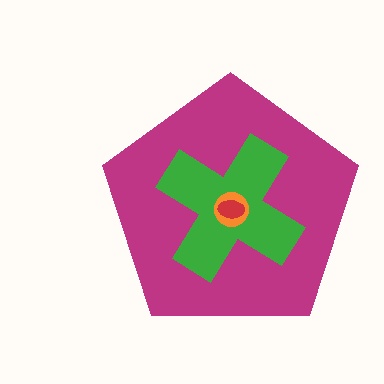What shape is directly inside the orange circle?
The red ellipse.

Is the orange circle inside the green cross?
Yes.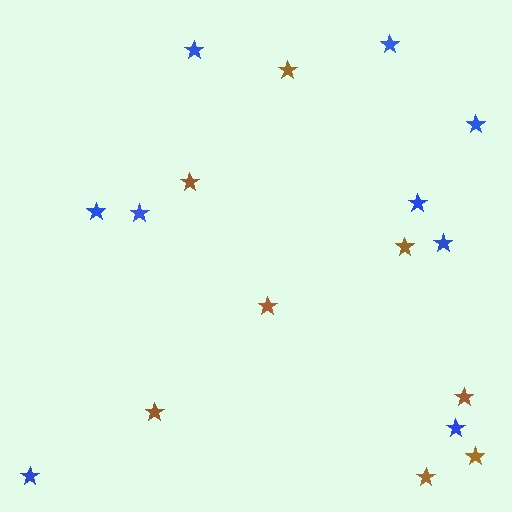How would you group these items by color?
There are 2 groups: one group of brown stars (8) and one group of blue stars (9).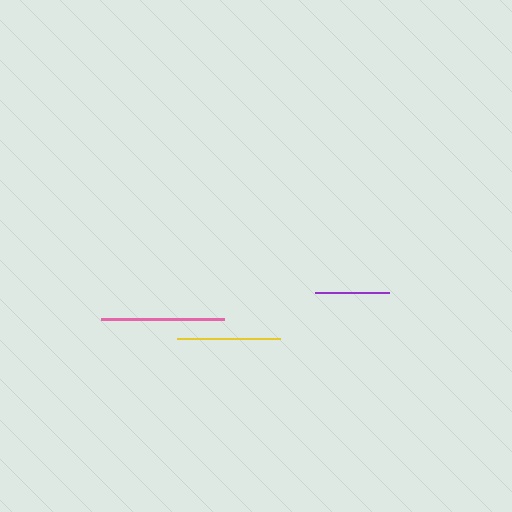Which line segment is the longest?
The pink line is the longest at approximately 123 pixels.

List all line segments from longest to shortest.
From longest to shortest: pink, yellow, purple.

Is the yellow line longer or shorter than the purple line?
The yellow line is longer than the purple line.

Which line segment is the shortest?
The purple line is the shortest at approximately 74 pixels.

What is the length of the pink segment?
The pink segment is approximately 123 pixels long.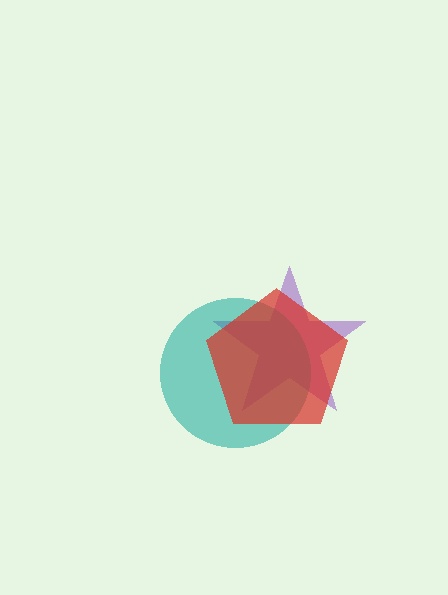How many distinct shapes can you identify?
There are 3 distinct shapes: a purple star, a teal circle, a red pentagon.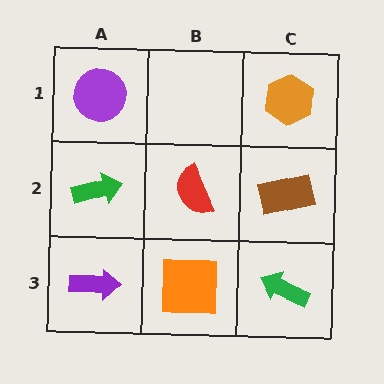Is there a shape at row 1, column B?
No, that cell is empty.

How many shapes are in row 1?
2 shapes.